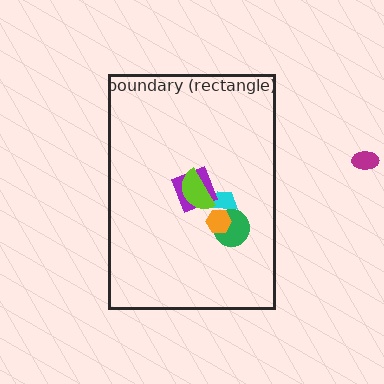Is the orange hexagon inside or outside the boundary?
Inside.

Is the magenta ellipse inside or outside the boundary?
Outside.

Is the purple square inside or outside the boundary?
Inside.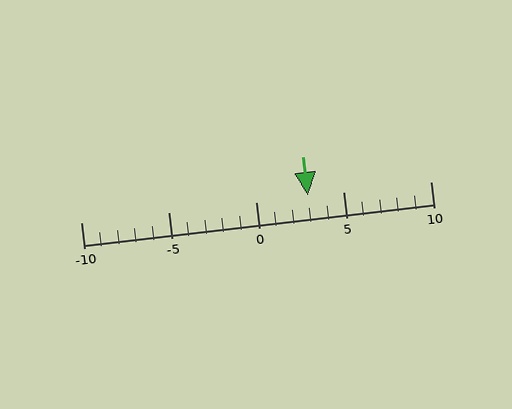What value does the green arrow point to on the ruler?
The green arrow points to approximately 3.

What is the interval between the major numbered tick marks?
The major tick marks are spaced 5 units apart.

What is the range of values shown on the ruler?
The ruler shows values from -10 to 10.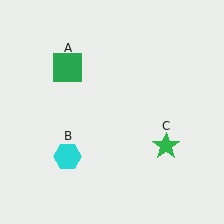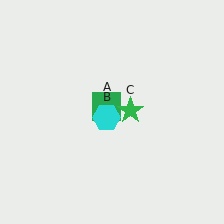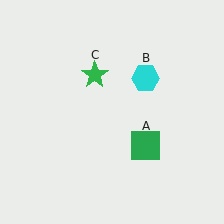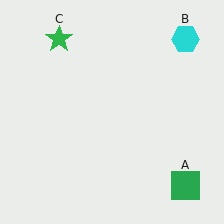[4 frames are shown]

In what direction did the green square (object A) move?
The green square (object A) moved down and to the right.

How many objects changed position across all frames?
3 objects changed position: green square (object A), cyan hexagon (object B), green star (object C).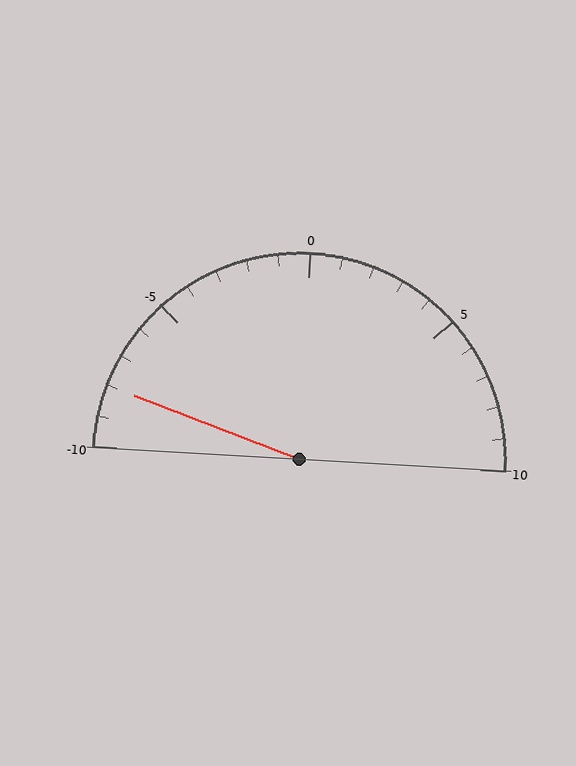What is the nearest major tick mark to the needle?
The nearest major tick mark is -10.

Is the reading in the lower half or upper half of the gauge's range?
The reading is in the lower half of the range (-10 to 10).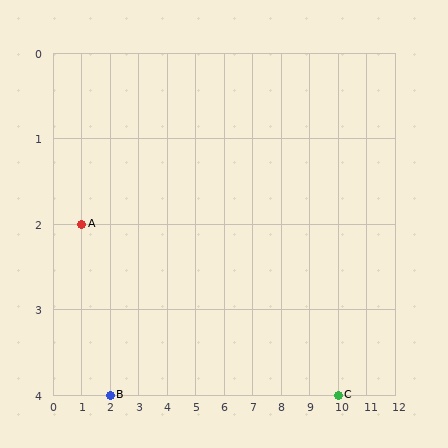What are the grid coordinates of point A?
Point A is at grid coordinates (1, 2).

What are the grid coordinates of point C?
Point C is at grid coordinates (10, 4).